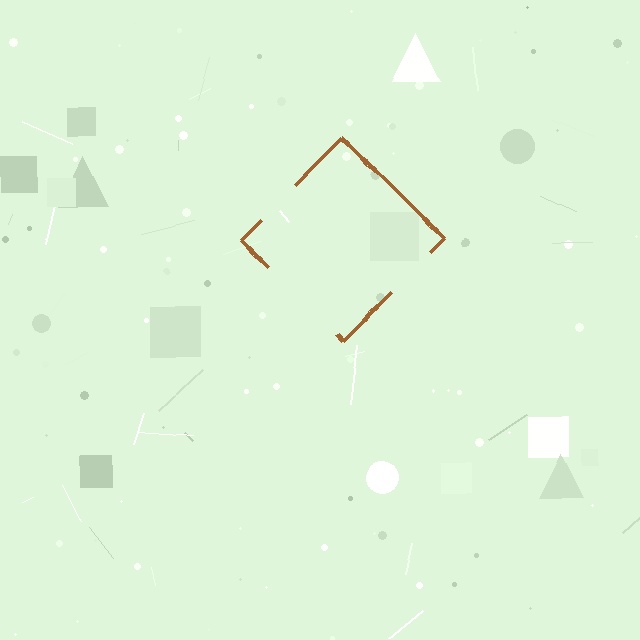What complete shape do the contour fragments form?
The contour fragments form a diamond.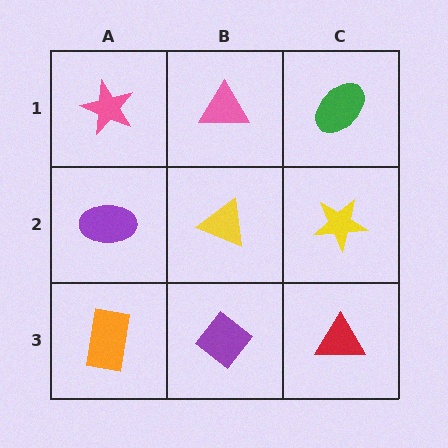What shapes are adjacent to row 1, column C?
A yellow star (row 2, column C), a pink triangle (row 1, column B).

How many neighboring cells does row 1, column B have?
3.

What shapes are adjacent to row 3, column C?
A yellow star (row 2, column C), a purple diamond (row 3, column B).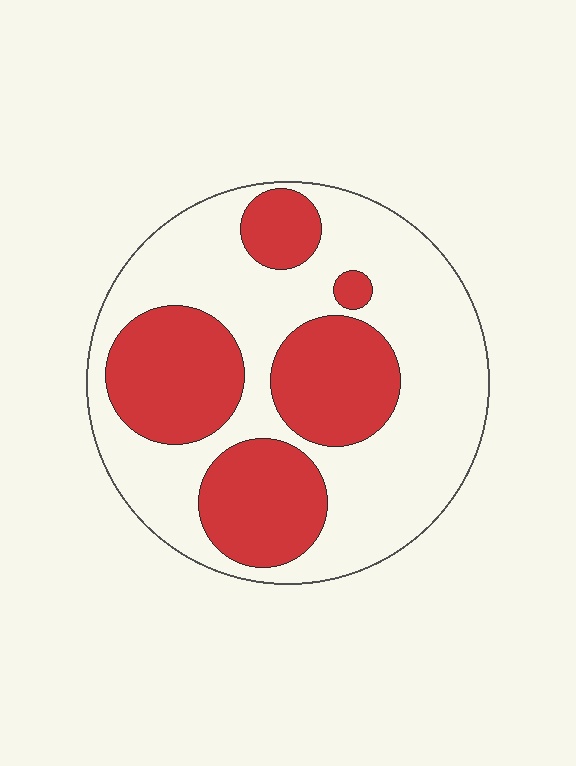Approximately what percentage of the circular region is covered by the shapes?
Approximately 40%.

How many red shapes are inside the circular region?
5.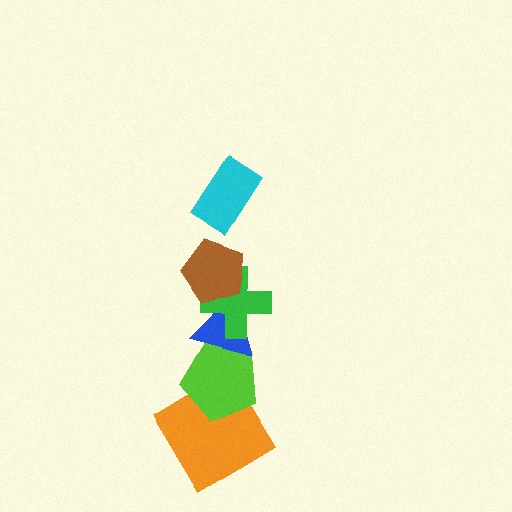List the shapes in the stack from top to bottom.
From top to bottom: the cyan rectangle, the brown pentagon, the green cross, the blue triangle, the lime pentagon, the orange diamond.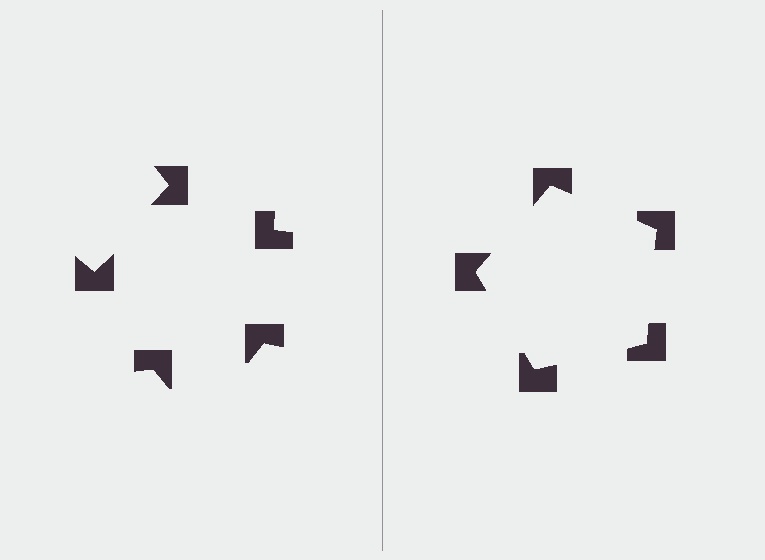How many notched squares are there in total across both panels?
10 — 5 on each side.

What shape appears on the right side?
An illusory pentagon.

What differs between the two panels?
The notched squares are positioned identically on both sides; only the wedge orientations differ. On the right they align to a pentagon; on the left they are misaligned.